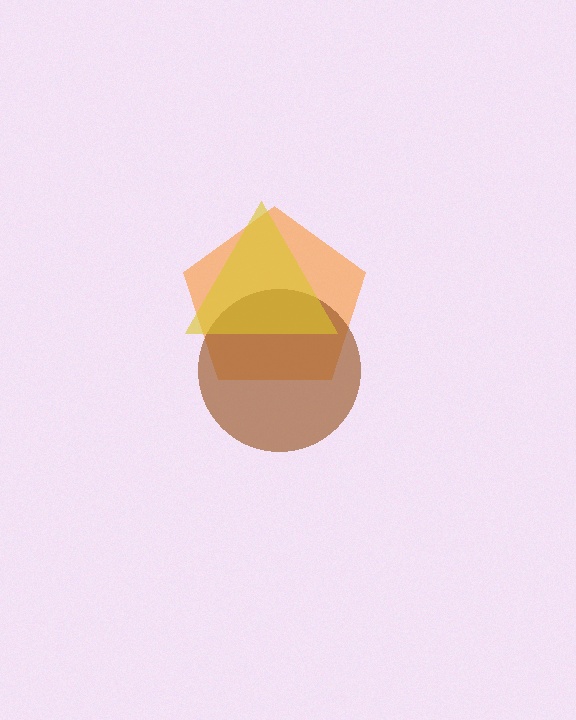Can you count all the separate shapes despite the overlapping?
Yes, there are 3 separate shapes.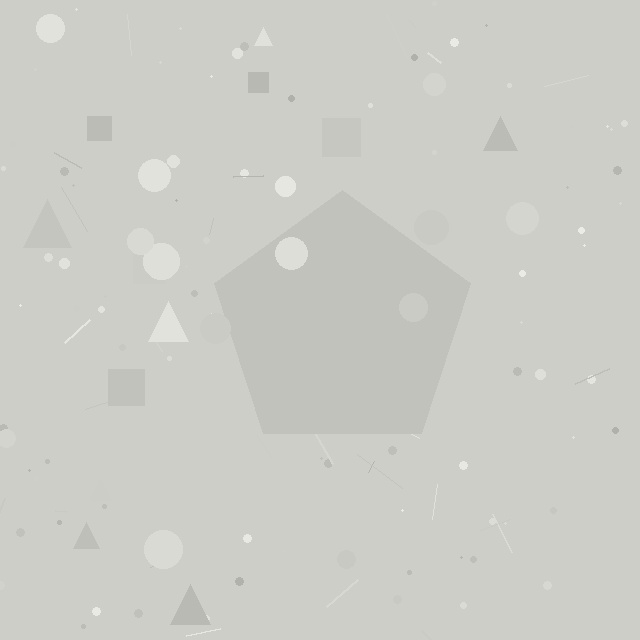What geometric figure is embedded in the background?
A pentagon is embedded in the background.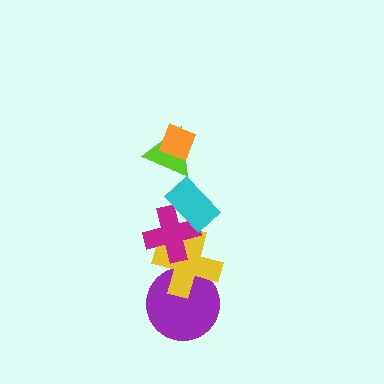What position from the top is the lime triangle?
The lime triangle is 2nd from the top.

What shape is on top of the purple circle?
The yellow cross is on top of the purple circle.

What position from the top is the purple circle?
The purple circle is 6th from the top.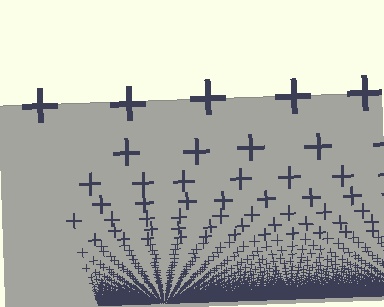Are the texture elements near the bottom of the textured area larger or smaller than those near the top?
Smaller. The gradient is inverted — elements near the bottom are smaller and denser.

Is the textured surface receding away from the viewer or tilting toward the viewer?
The surface appears to tilt toward the viewer. Texture elements get larger and sparser toward the top.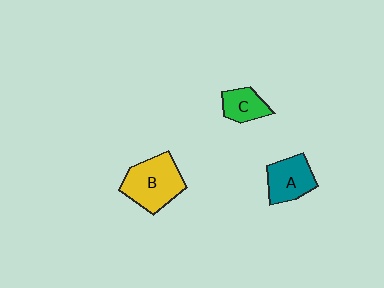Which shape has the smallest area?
Shape C (green).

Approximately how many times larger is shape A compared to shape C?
Approximately 1.4 times.